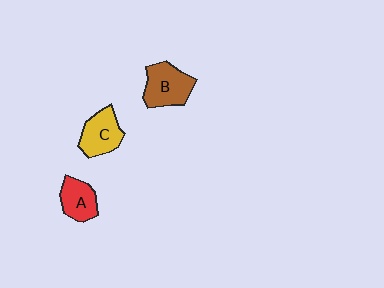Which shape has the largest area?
Shape B (brown).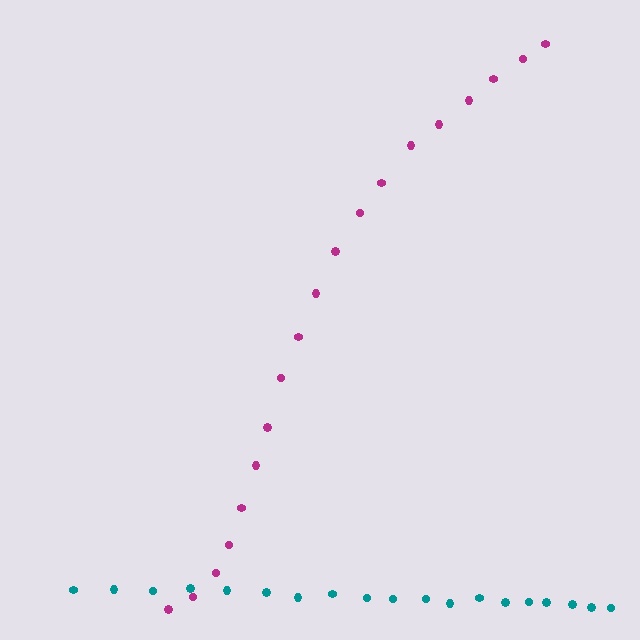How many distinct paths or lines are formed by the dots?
There are 2 distinct paths.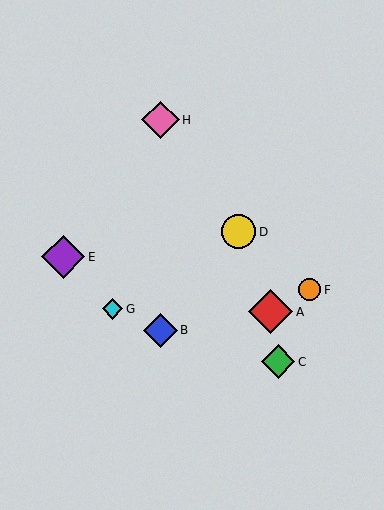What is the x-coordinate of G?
Object G is at x≈113.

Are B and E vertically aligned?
No, B is at x≈160 and E is at x≈63.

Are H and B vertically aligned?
Yes, both are at x≈160.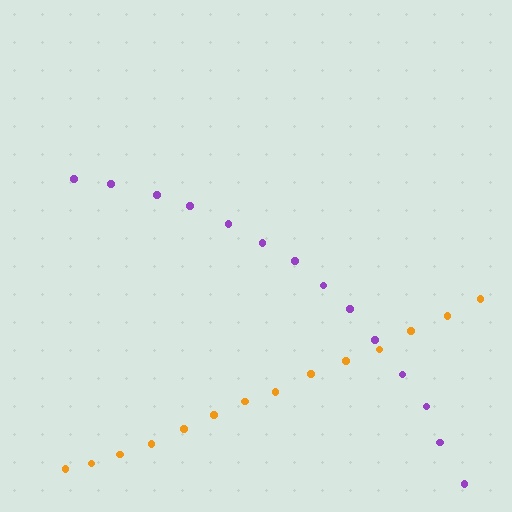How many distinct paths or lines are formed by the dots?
There are 2 distinct paths.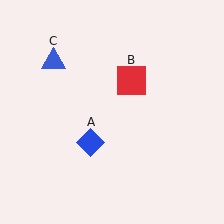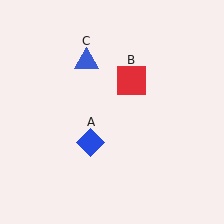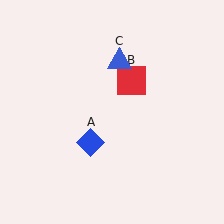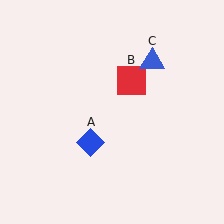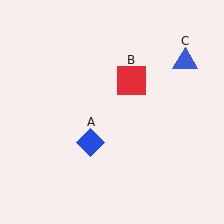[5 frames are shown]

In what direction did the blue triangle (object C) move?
The blue triangle (object C) moved right.